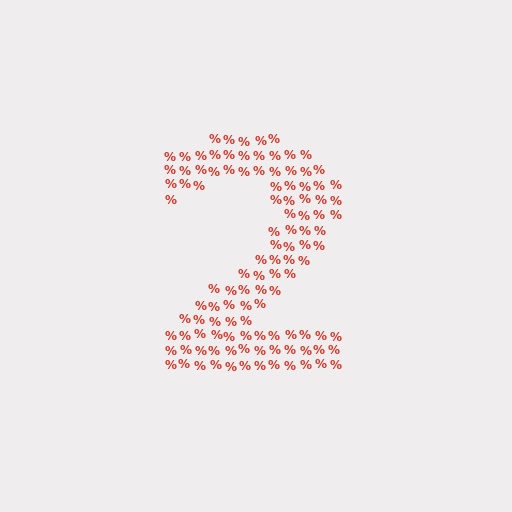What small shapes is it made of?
It is made of small percent signs.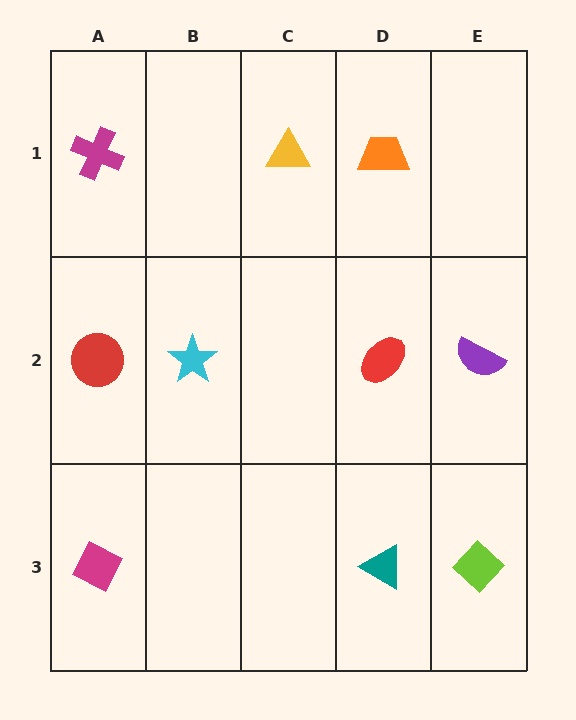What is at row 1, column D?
An orange trapezoid.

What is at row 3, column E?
A lime diamond.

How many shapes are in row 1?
3 shapes.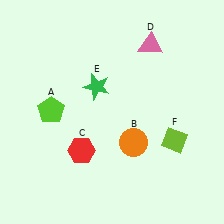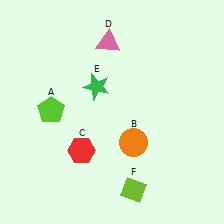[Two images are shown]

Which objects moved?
The objects that moved are: the pink triangle (D), the lime diamond (F).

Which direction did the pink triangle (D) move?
The pink triangle (D) moved left.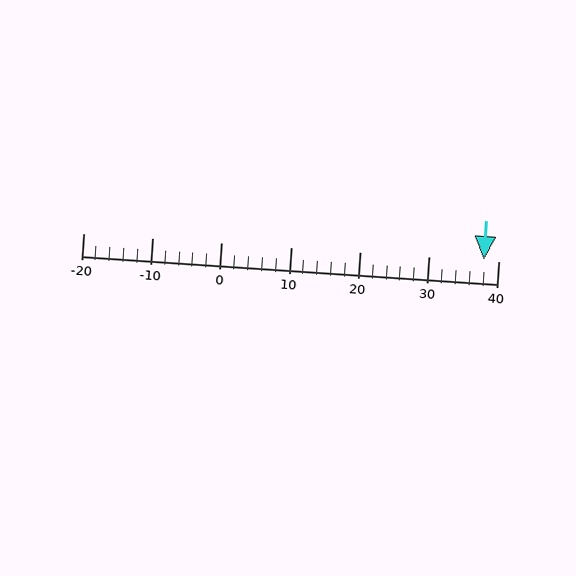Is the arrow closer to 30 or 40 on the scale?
The arrow is closer to 40.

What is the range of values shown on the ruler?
The ruler shows values from -20 to 40.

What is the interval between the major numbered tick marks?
The major tick marks are spaced 10 units apart.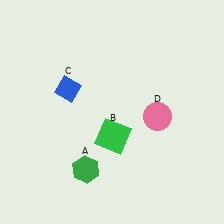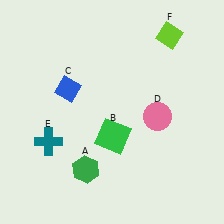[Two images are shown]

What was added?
A teal cross (E), a lime diamond (F) were added in Image 2.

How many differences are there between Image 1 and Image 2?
There are 2 differences between the two images.